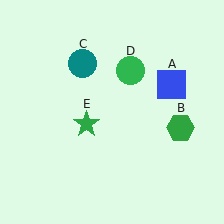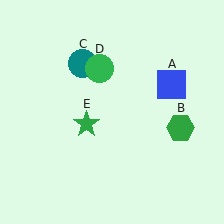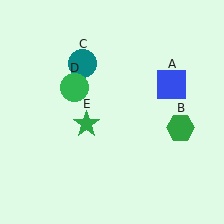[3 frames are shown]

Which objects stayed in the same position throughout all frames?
Blue square (object A) and green hexagon (object B) and teal circle (object C) and green star (object E) remained stationary.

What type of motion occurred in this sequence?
The green circle (object D) rotated counterclockwise around the center of the scene.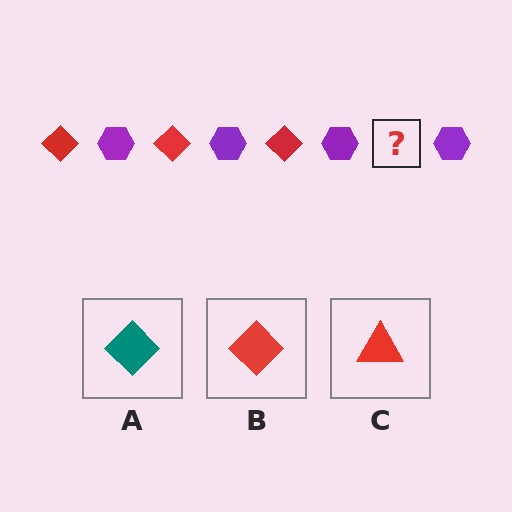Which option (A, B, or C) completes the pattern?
B.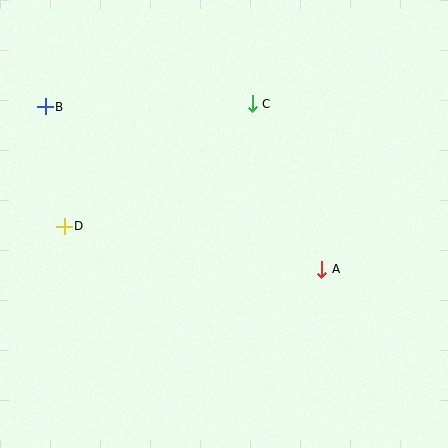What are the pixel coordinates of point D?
Point D is at (64, 226).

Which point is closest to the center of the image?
Point A at (322, 269) is closest to the center.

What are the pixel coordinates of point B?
Point B is at (45, 107).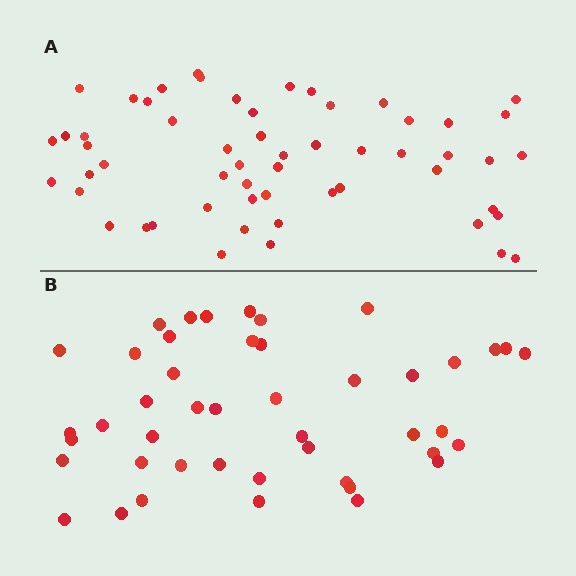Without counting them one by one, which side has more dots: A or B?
Region A (the top region) has more dots.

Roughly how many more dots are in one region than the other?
Region A has roughly 12 or so more dots than region B.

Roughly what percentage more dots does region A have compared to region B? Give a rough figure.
About 25% more.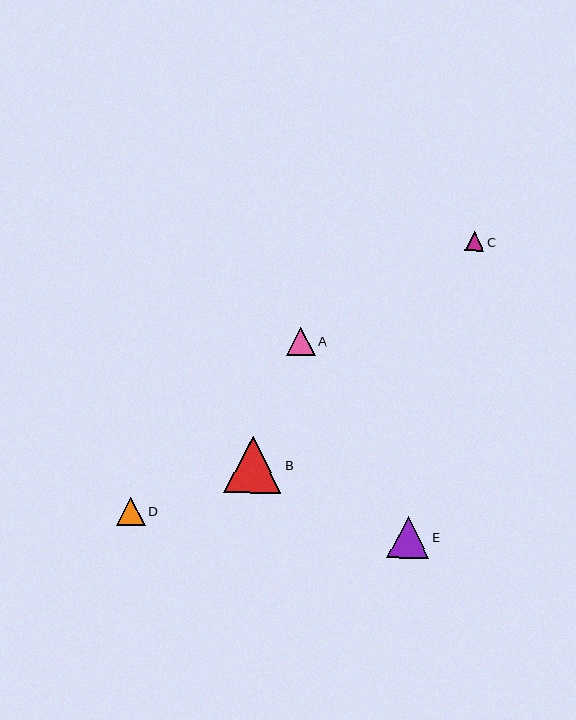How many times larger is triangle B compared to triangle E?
Triangle B is approximately 1.3 times the size of triangle E.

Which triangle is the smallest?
Triangle C is the smallest with a size of approximately 19 pixels.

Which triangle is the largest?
Triangle B is the largest with a size of approximately 57 pixels.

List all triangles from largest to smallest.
From largest to smallest: B, E, A, D, C.